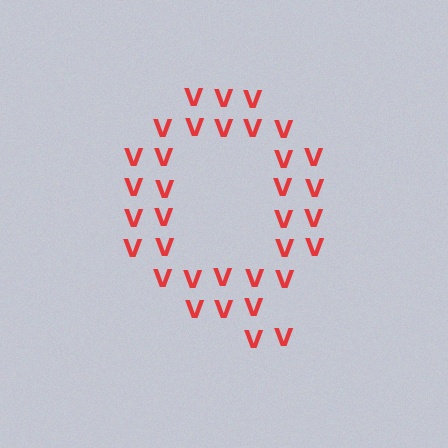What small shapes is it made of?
It is made of small letter V's.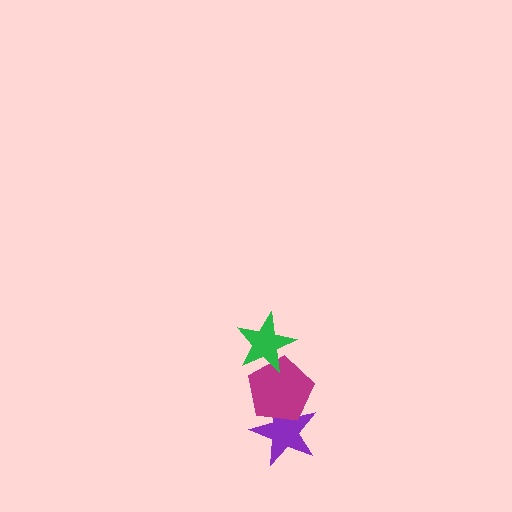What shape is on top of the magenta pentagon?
The green star is on top of the magenta pentagon.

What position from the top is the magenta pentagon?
The magenta pentagon is 2nd from the top.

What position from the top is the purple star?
The purple star is 3rd from the top.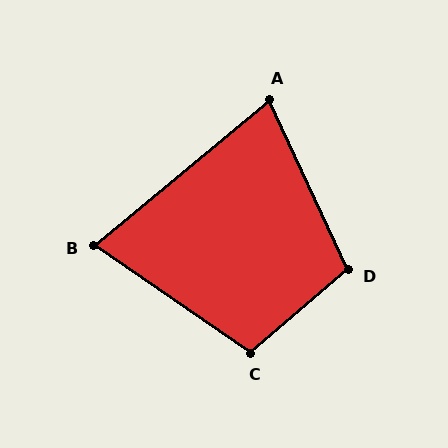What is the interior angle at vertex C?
Approximately 105 degrees (obtuse).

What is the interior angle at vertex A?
Approximately 75 degrees (acute).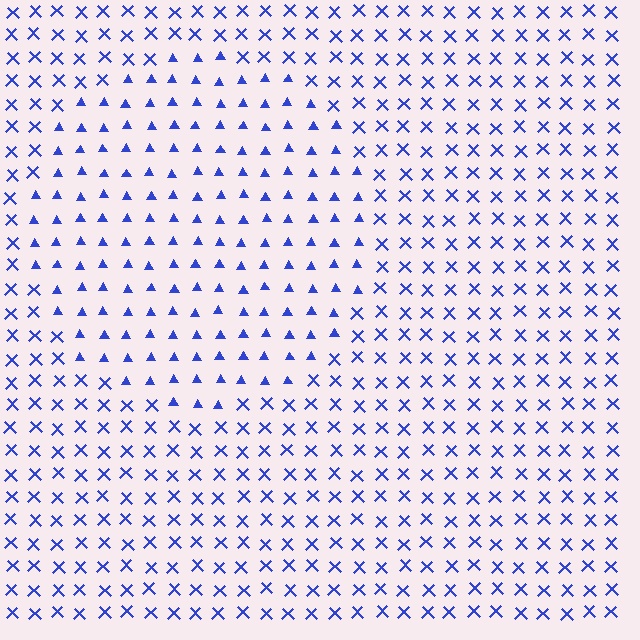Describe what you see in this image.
The image is filled with small blue elements arranged in a uniform grid. A circle-shaped region contains triangles, while the surrounding area contains X marks. The boundary is defined purely by the change in element shape.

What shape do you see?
I see a circle.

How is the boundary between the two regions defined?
The boundary is defined by a change in element shape: triangles inside vs. X marks outside. All elements share the same color and spacing.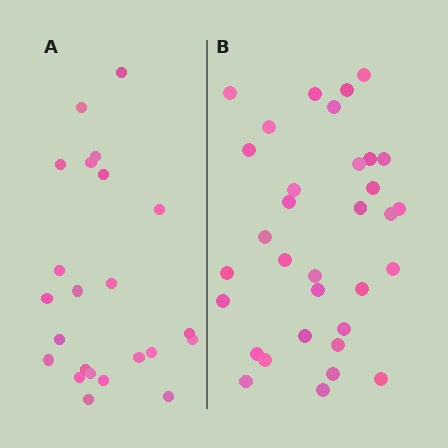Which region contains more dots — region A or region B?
Region B (the right region) has more dots.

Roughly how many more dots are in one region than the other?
Region B has roughly 10 or so more dots than region A.